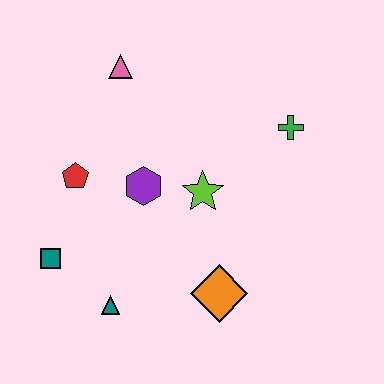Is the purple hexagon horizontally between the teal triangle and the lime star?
Yes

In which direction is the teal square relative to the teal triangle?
The teal square is to the left of the teal triangle.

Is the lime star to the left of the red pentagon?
No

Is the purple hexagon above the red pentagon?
No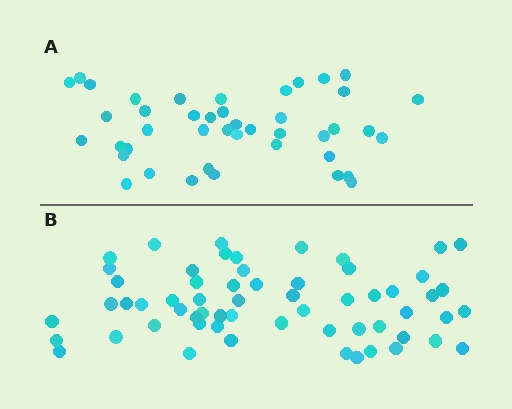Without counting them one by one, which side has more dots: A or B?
Region B (the bottom region) has more dots.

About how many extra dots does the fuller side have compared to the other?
Region B has approximately 15 more dots than region A.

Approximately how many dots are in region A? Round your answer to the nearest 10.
About 40 dots. (The exact count is 43, which rounds to 40.)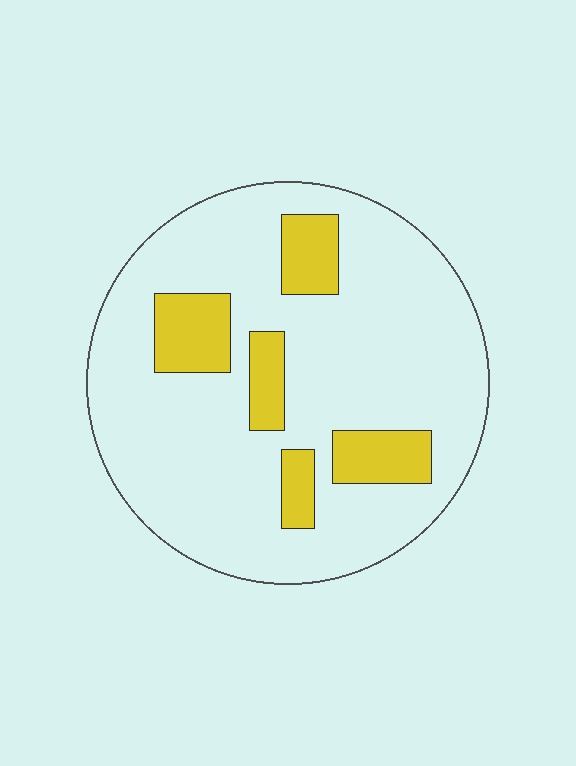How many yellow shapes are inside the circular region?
5.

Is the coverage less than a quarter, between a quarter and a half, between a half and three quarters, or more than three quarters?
Less than a quarter.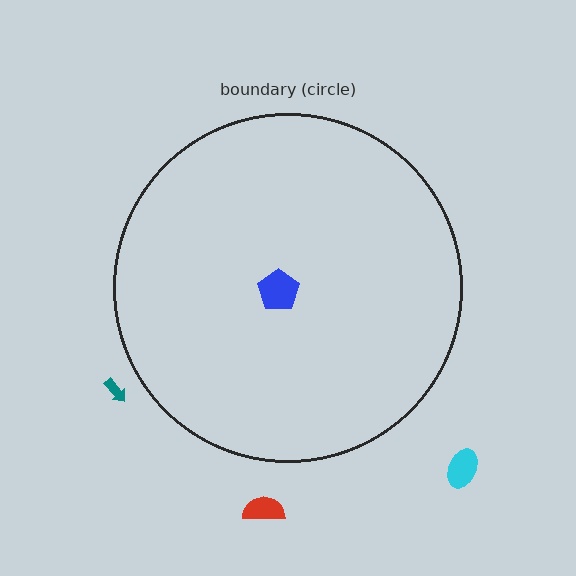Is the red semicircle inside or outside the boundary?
Outside.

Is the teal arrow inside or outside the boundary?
Outside.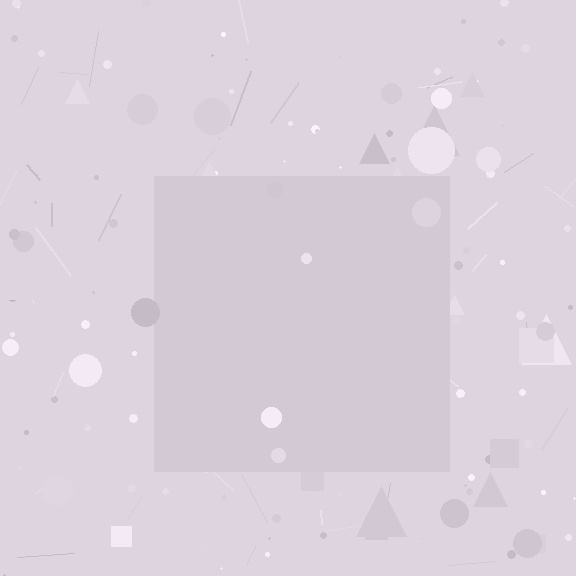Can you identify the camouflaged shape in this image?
The camouflaged shape is a square.